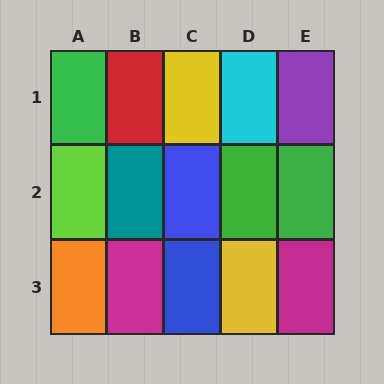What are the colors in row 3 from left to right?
Orange, magenta, blue, yellow, magenta.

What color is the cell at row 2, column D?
Green.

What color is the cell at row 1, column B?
Red.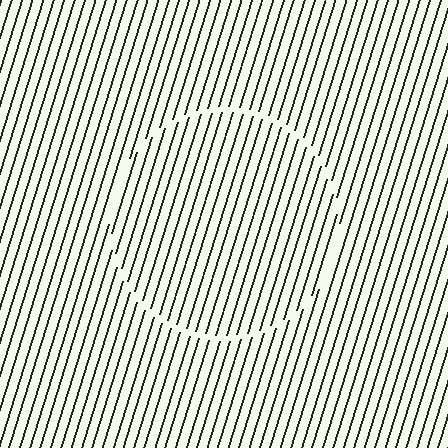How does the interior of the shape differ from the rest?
The interior of the shape contains the same grating, shifted by half a period — the contour is defined by the phase discontinuity where line-ends from the inner and outer gratings abut.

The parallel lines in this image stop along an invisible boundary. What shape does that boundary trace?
An illusory circle. The interior of the shape contains the same grating, shifted by half a period — the contour is defined by the phase discontinuity where line-ends from the inner and outer gratings abut.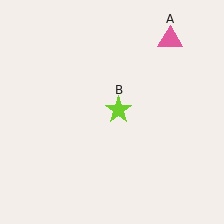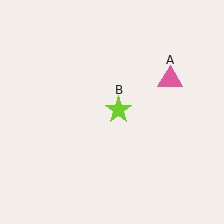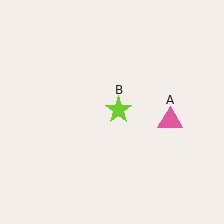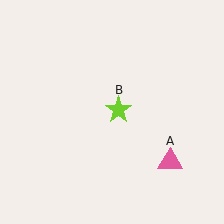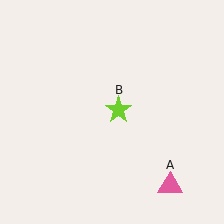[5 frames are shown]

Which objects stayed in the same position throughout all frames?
Lime star (object B) remained stationary.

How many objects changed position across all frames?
1 object changed position: pink triangle (object A).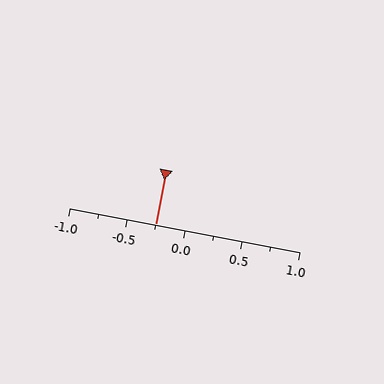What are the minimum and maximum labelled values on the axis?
The axis runs from -1.0 to 1.0.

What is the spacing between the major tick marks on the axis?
The major ticks are spaced 0.5 apart.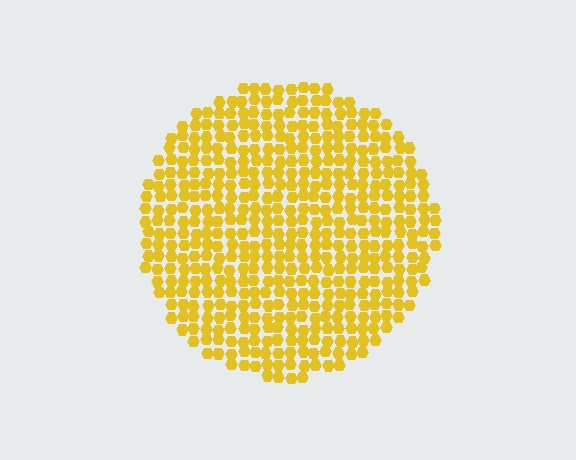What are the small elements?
The small elements are hexagons.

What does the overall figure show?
The overall figure shows a circle.